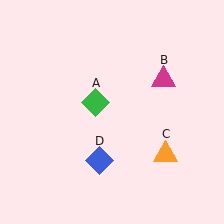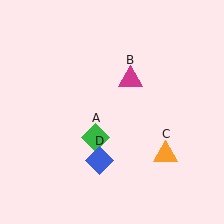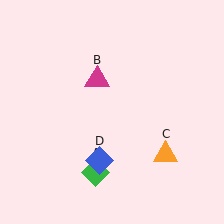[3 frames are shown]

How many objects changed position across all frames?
2 objects changed position: green diamond (object A), magenta triangle (object B).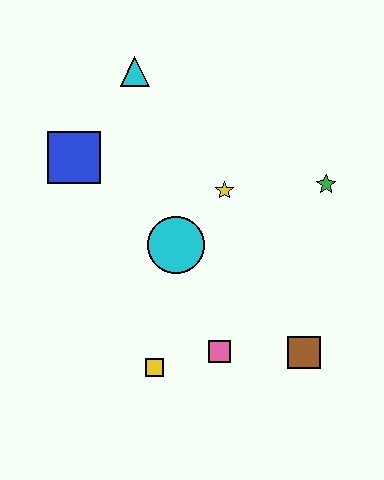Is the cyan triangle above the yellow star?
Yes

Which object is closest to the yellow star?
The cyan circle is closest to the yellow star.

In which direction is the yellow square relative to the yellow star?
The yellow square is below the yellow star.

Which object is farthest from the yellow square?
The cyan triangle is farthest from the yellow square.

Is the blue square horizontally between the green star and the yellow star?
No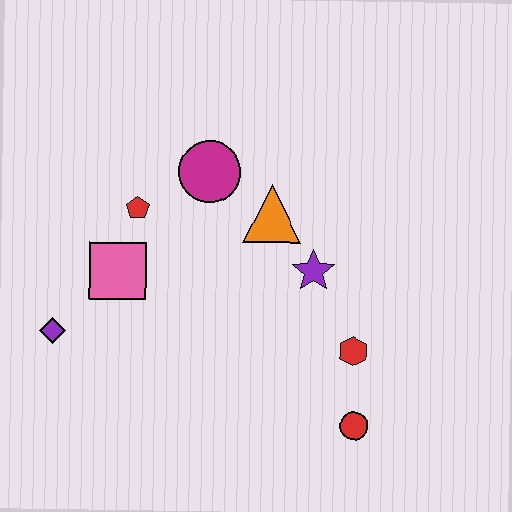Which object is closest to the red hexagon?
The red circle is closest to the red hexagon.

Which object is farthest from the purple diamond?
The red circle is farthest from the purple diamond.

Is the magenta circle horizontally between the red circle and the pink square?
Yes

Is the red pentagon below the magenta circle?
Yes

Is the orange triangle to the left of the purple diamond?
No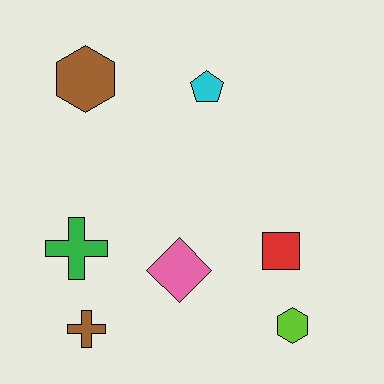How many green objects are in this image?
There is 1 green object.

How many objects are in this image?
There are 7 objects.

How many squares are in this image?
There is 1 square.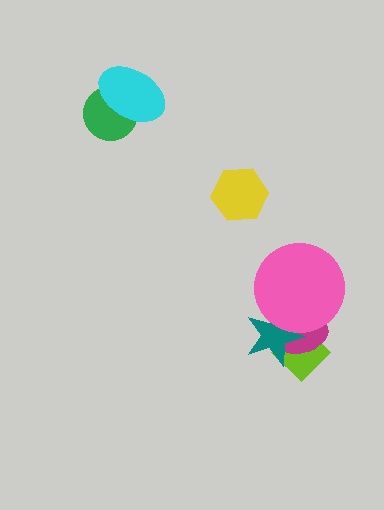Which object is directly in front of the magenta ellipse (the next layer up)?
The teal star is directly in front of the magenta ellipse.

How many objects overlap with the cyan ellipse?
1 object overlaps with the cyan ellipse.